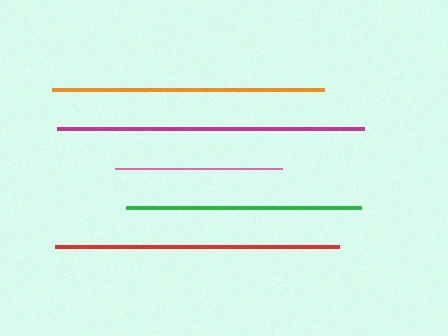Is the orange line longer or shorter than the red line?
The red line is longer than the orange line.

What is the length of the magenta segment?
The magenta segment is approximately 307 pixels long.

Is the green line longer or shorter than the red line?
The red line is longer than the green line.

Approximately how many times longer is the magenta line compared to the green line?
The magenta line is approximately 1.3 times the length of the green line.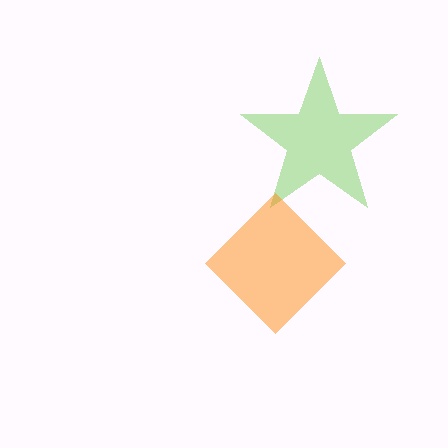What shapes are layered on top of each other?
The layered shapes are: a lime star, an orange diamond.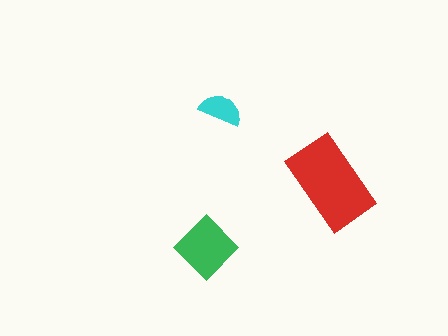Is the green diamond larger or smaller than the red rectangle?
Smaller.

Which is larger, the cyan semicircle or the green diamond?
The green diamond.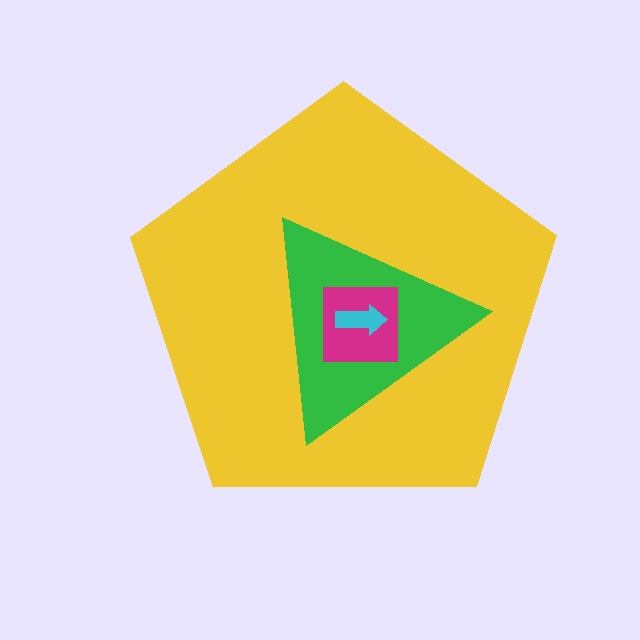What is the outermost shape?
The yellow pentagon.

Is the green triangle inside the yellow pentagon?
Yes.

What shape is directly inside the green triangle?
The magenta square.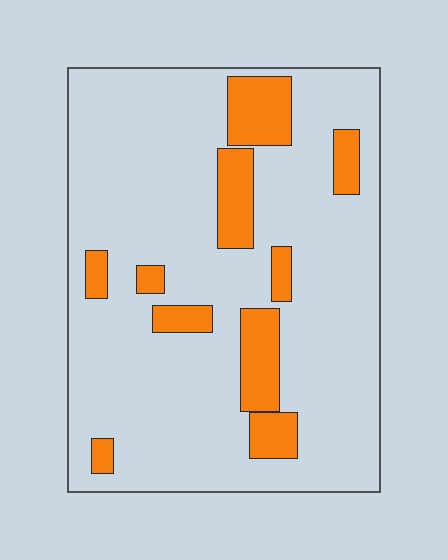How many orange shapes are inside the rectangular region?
10.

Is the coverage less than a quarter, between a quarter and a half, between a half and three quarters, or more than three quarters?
Less than a quarter.